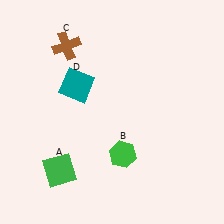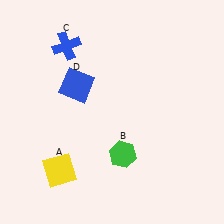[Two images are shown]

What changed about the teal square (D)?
In Image 1, D is teal. In Image 2, it changed to blue.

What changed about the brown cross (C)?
In Image 1, C is brown. In Image 2, it changed to blue.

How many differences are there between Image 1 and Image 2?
There are 3 differences between the two images.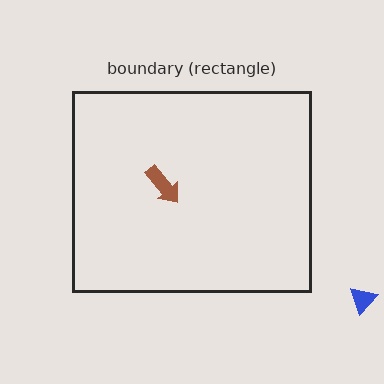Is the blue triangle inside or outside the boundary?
Outside.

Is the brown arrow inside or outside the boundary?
Inside.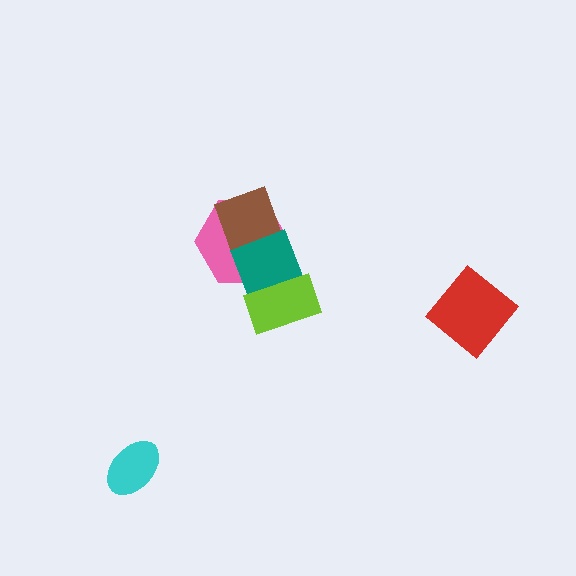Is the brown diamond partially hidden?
Yes, it is partially covered by another shape.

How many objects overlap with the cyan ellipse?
0 objects overlap with the cyan ellipse.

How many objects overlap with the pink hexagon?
2 objects overlap with the pink hexagon.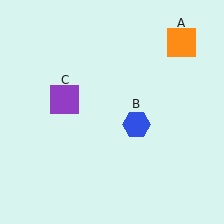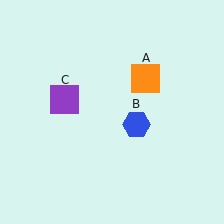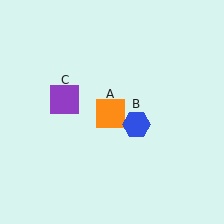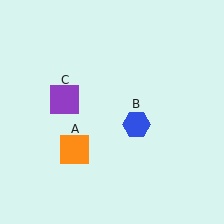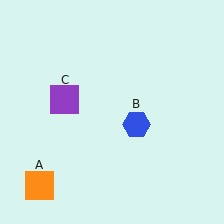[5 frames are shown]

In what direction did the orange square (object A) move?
The orange square (object A) moved down and to the left.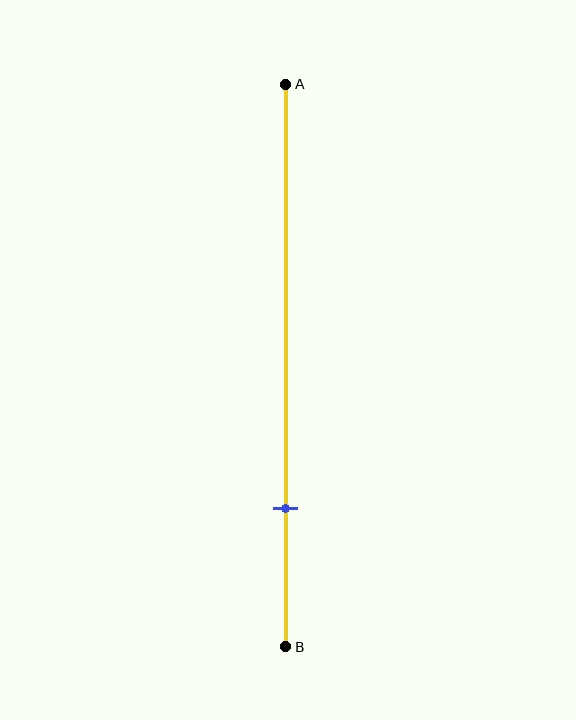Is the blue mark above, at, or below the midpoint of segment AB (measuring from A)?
The blue mark is below the midpoint of segment AB.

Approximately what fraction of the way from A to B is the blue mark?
The blue mark is approximately 75% of the way from A to B.